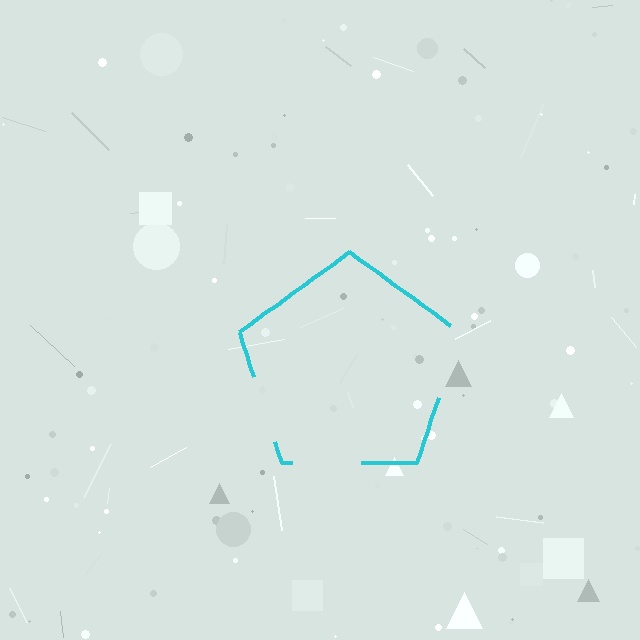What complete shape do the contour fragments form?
The contour fragments form a pentagon.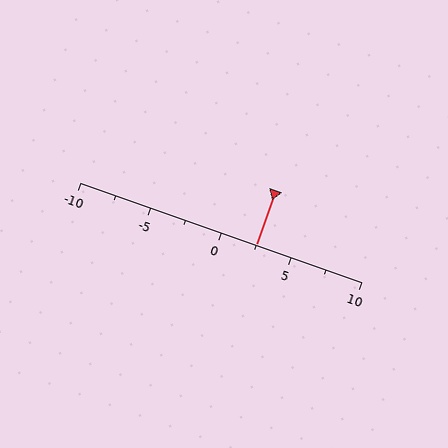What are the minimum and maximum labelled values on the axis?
The axis runs from -10 to 10.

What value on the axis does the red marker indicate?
The marker indicates approximately 2.5.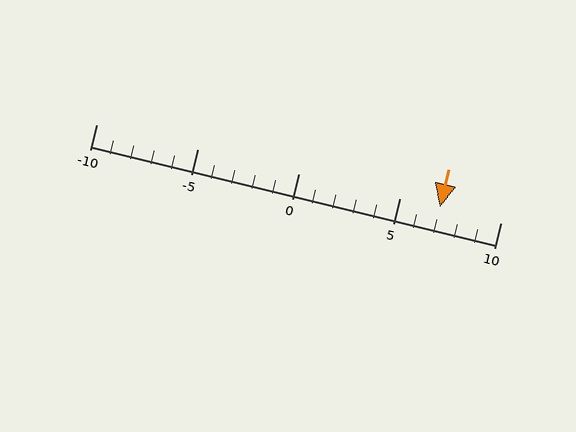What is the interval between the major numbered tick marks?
The major tick marks are spaced 5 units apart.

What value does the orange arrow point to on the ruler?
The orange arrow points to approximately 7.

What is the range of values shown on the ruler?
The ruler shows values from -10 to 10.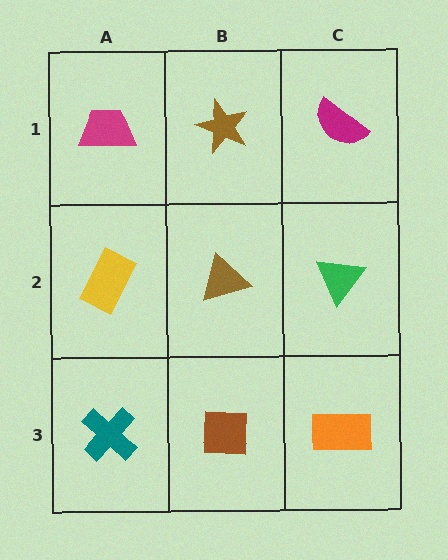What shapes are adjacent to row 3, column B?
A brown triangle (row 2, column B), a teal cross (row 3, column A), an orange rectangle (row 3, column C).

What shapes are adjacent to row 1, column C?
A green triangle (row 2, column C), a brown star (row 1, column B).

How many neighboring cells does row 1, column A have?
2.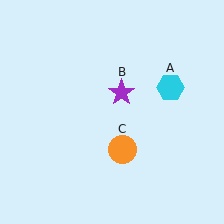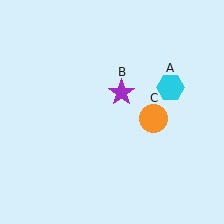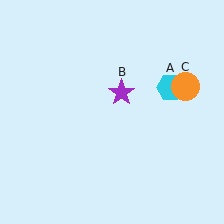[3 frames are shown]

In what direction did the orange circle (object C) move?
The orange circle (object C) moved up and to the right.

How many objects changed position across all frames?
1 object changed position: orange circle (object C).